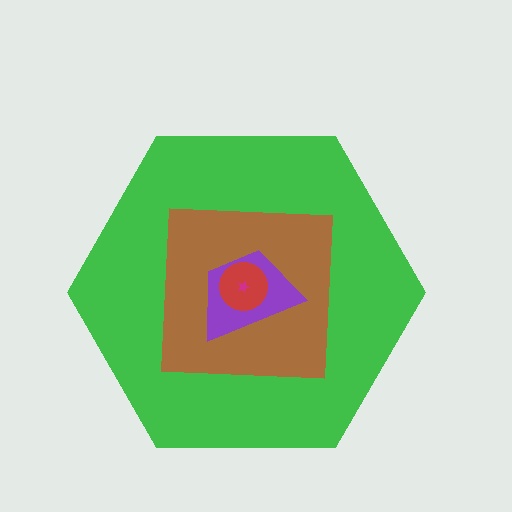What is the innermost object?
The magenta star.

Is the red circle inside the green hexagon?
Yes.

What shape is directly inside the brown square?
The purple trapezoid.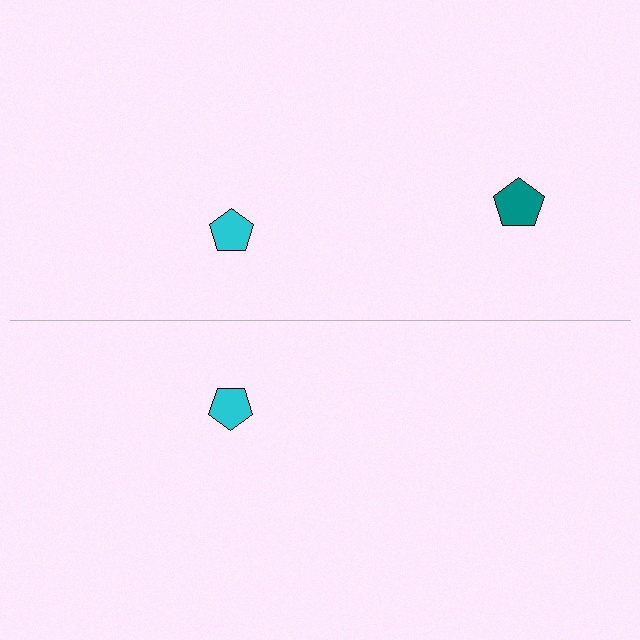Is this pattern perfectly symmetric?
No, the pattern is not perfectly symmetric. A teal pentagon is missing from the bottom side.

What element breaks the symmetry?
A teal pentagon is missing from the bottom side.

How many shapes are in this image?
There are 3 shapes in this image.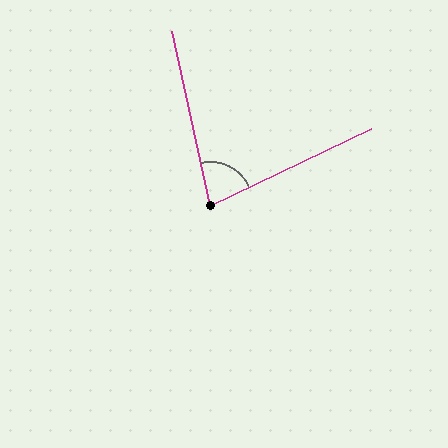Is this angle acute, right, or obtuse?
It is acute.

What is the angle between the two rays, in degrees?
Approximately 77 degrees.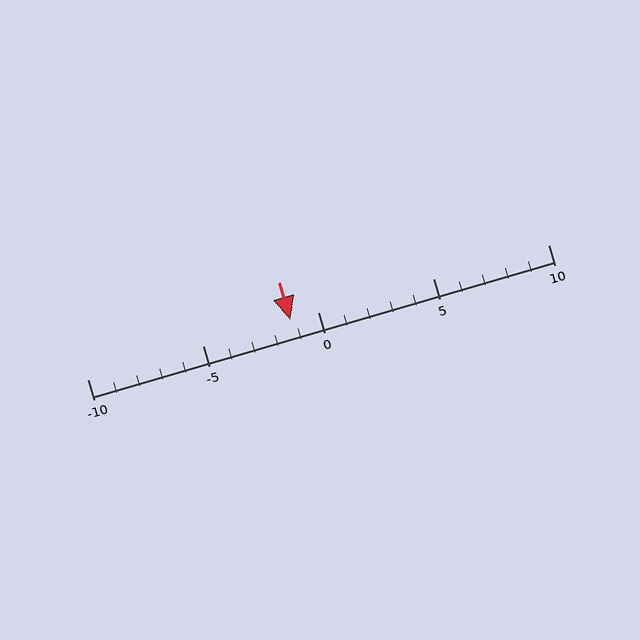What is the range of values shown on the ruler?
The ruler shows values from -10 to 10.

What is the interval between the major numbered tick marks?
The major tick marks are spaced 5 units apart.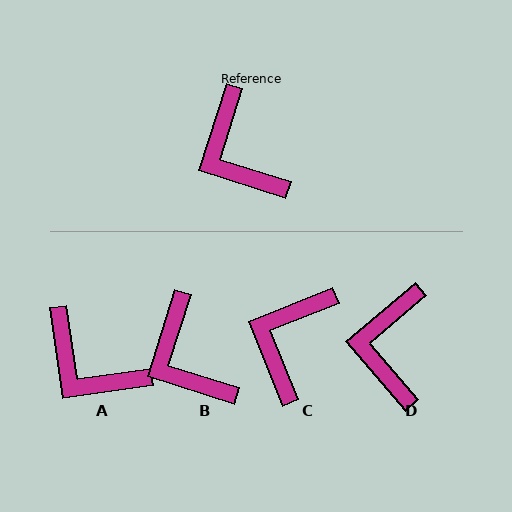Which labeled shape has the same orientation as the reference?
B.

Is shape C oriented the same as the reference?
No, it is off by about 51 degrees.